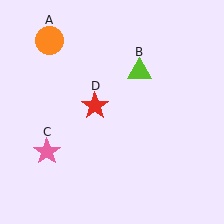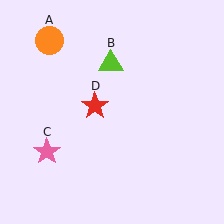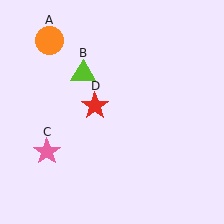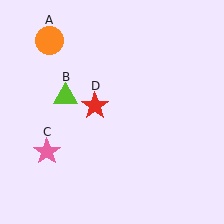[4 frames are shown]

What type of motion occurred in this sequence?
The lime triangle (object B) rotated counterclockwise around the center of the scene.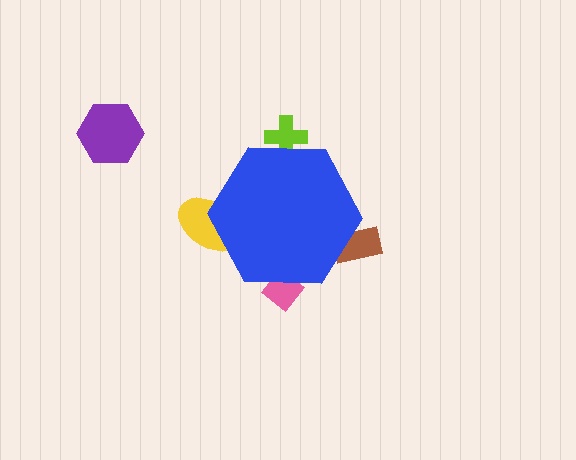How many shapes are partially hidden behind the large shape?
4 shapes are partially hidden.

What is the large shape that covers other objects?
A blue hexagon.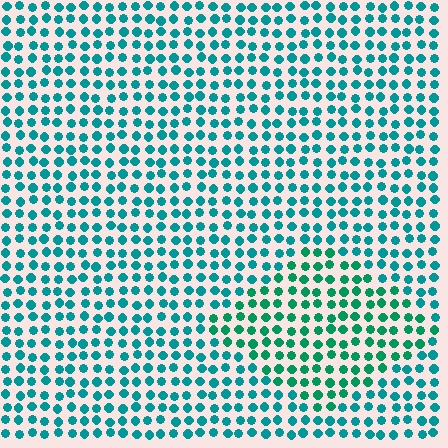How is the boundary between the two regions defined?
The boundary is defined purely by a slight shift in hue (about 24 degrees). Spacing, size, and orientation are identical on both sides.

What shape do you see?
I see a diamond.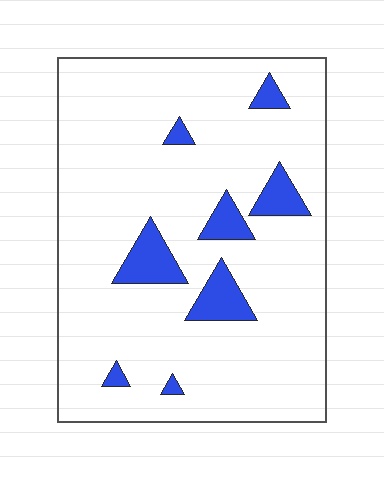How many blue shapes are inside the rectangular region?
8.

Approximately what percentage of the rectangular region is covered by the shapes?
Approximately 10%.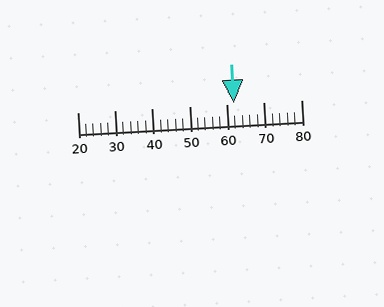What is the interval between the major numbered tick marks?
The major tick marks are spaced 10 units apart.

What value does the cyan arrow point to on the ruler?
The cyan arrow points to approximately 62.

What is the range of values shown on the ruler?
The ruler shows values from 20 to 80.